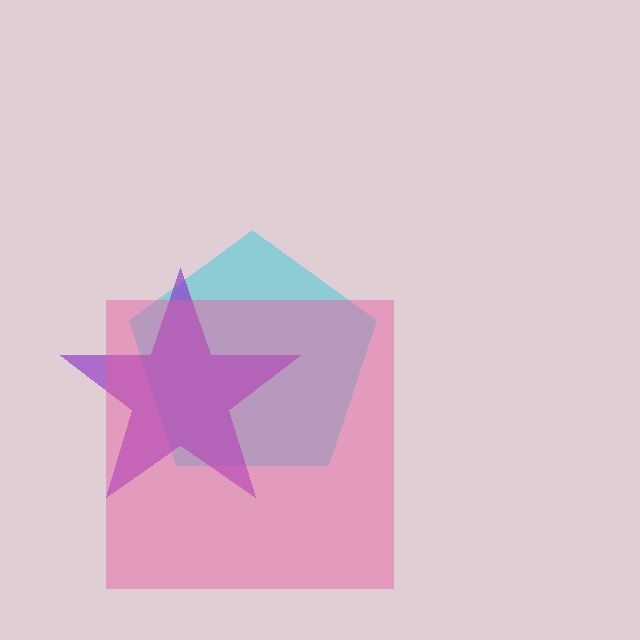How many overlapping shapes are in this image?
There are 3 overlapping shapes in the image.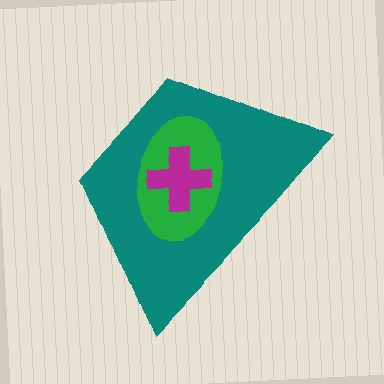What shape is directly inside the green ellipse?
The magenta cross.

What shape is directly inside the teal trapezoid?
The green ellipse.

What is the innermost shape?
The magenta cross.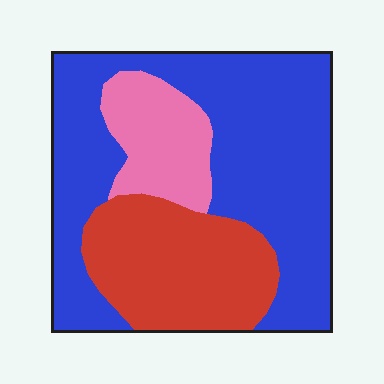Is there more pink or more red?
Red.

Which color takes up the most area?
Blue, at roughly 60%.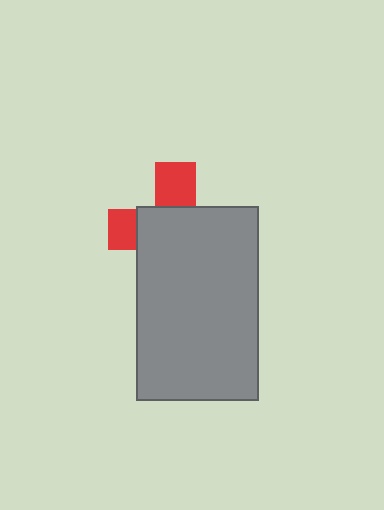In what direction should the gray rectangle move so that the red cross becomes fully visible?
The gray rectangle should move down. That is the shortest direction to clear the overlap and leave the red cross fully visible.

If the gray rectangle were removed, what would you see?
You would see the complete red cross.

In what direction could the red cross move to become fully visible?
The red cross could move up. That would shift it out from behind the gray rectangle entirely.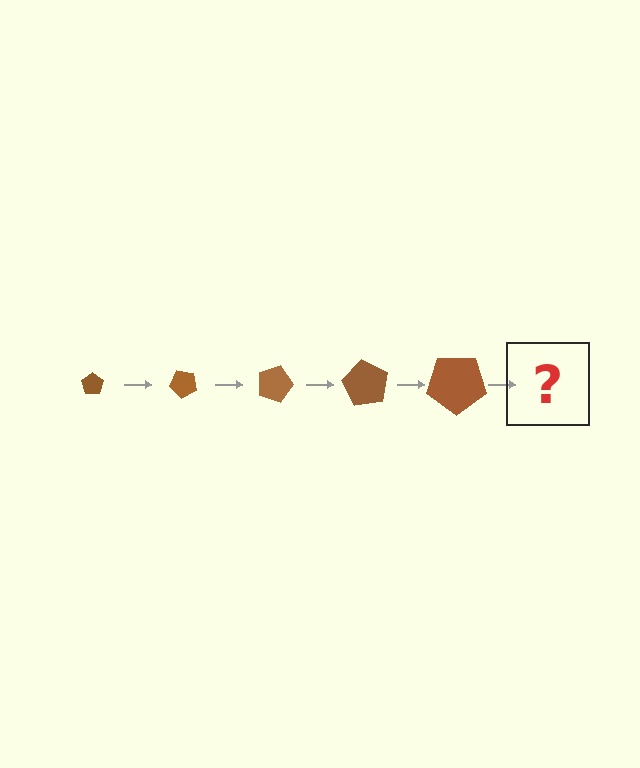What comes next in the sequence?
The next element should be a pentagon, larger than the previous one and rotated 225 degrees from the start.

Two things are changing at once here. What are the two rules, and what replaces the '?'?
The two rules are that the pentagon grows larger each step and it rotates 45 degrees each step. The '?' should be a pentagon, larger than the previous one and rotated 225 degrees from the start.